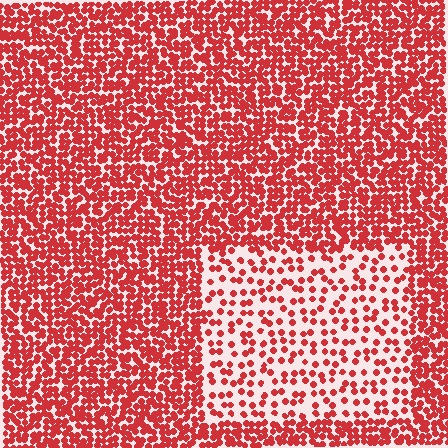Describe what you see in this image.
The image contains small red elements arranged at two different densities. A rectangle-shaped region is visible where the elements are less densely packed than the surrounding area.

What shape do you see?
I see a rectangle.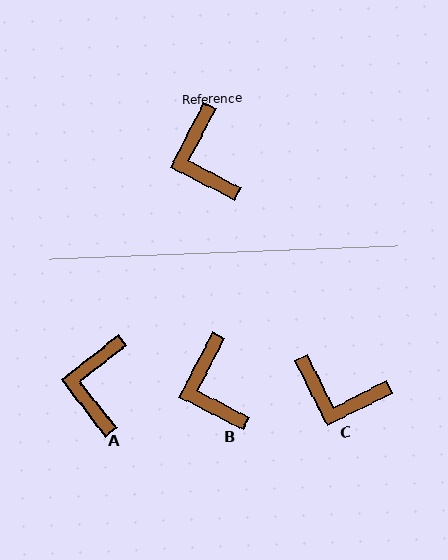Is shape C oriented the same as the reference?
No, it is off by about 54 degrees.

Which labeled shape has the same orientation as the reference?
B.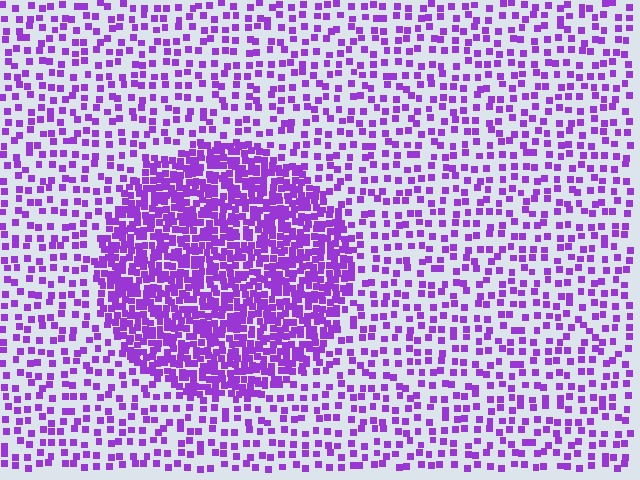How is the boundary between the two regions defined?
The boundary is defined by a change in element density (approximately 2.6x ratio). All elements are the same color, size, and shape.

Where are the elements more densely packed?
The elements are more densely packed inside the circle boundary.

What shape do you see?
I see a circle.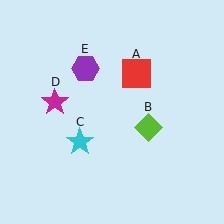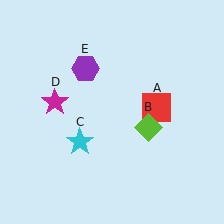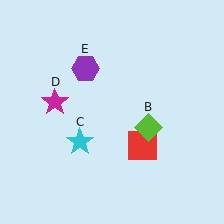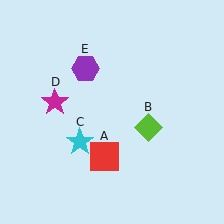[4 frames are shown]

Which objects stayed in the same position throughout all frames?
Lime diamond (object B) and cyan star (object C) and magenta star (object D) and purple hexagon (object E) remained stationary.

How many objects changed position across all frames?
1 object changed position: red square (object A).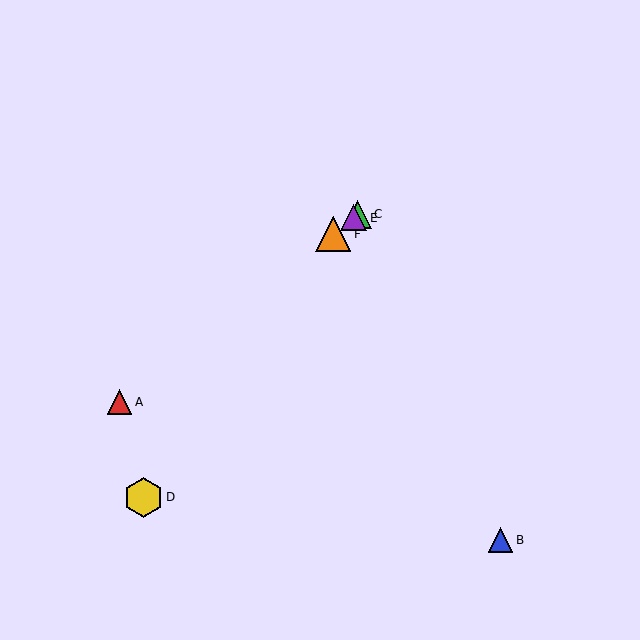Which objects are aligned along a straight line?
Objects A, C, E, F are aligned along a straight line.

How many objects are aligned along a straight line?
4 objects (A, C, E, F) are aligned along a straight line.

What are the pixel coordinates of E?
Object E is at (354, 218).